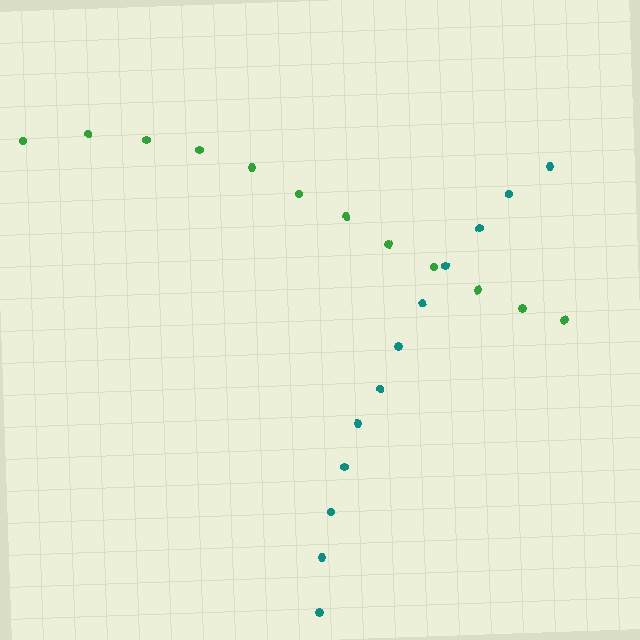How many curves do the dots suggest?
There are 2 distinct paths.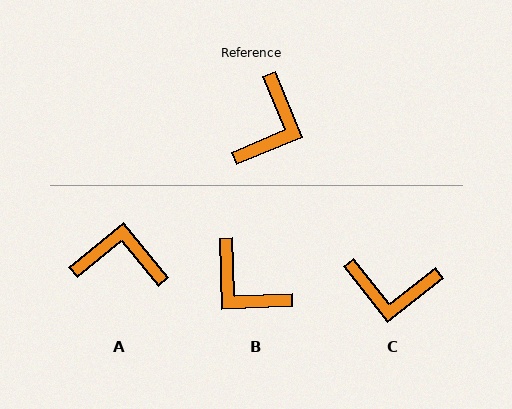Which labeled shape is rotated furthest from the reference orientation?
B, about 111 degrees away.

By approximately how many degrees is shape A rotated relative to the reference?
Approximately 107 degrees counter-clockwise.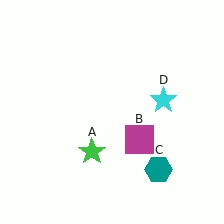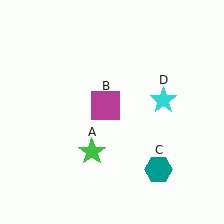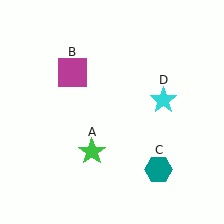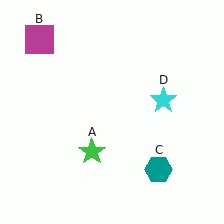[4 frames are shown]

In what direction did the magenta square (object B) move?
The magenta square (object B) moved up and to the left.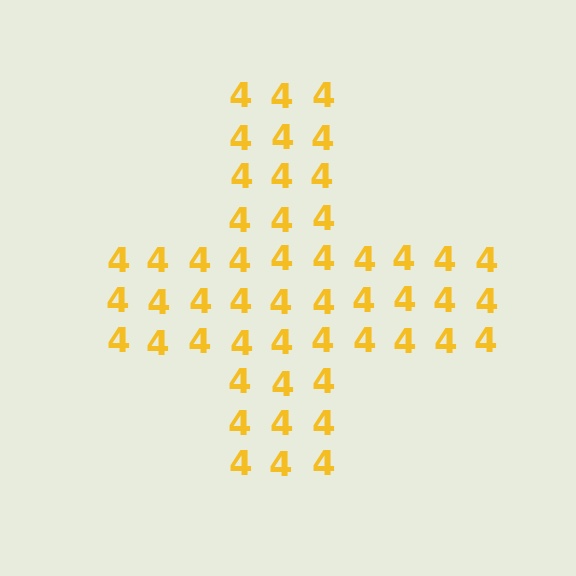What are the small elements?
The small elements are digit 4's.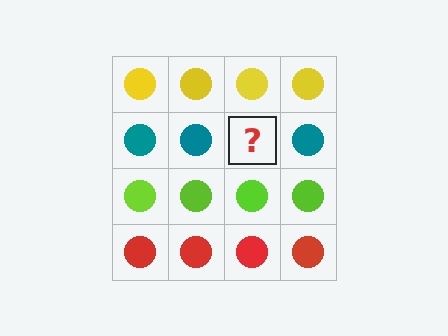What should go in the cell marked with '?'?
The missing cell should contain a teal circle.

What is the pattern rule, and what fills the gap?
The rule is that each row has a consistent color. The gap should be filled with a teal circle.